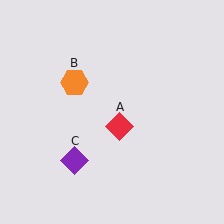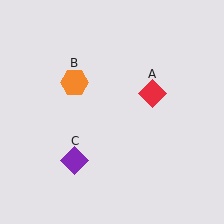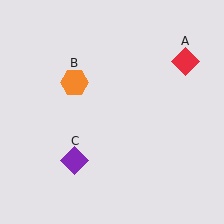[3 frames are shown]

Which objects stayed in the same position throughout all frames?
Orange hexagon (object B) and purple diamond (object C) remained stationary.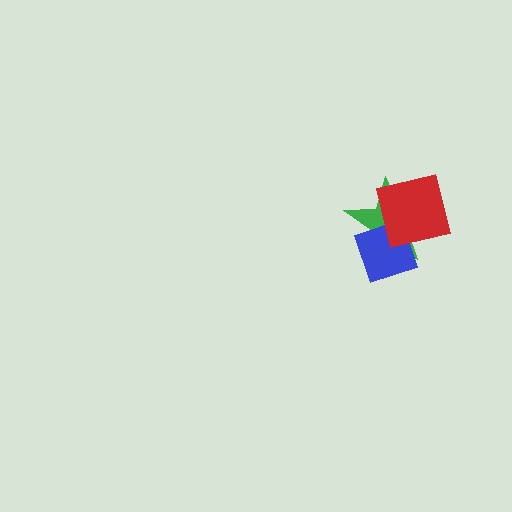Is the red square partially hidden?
No, no other shape covers it.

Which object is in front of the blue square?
The red square is in front of the blue square.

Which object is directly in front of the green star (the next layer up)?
The blue square is directly in front of the green star.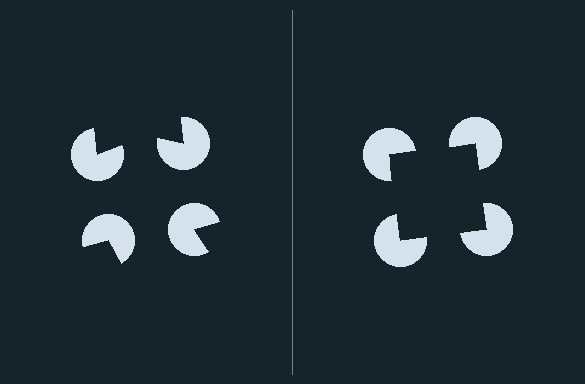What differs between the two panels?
The pac-man discs are positioned identically on both sides; only the wedge orientations differ. On the right they align to a square; on the left they are misaligned.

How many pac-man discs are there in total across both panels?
8 — 4 on each side.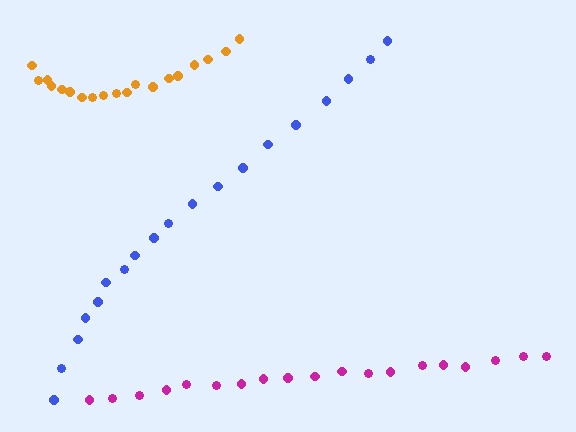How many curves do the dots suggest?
There are 3 distinct paths.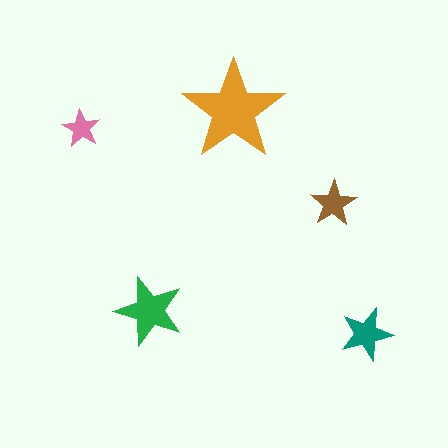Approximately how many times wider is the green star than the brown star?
About 1.5 times wider.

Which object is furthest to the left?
The pink star is leftmost.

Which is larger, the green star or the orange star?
The orange one.